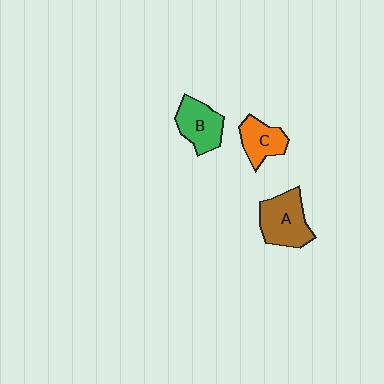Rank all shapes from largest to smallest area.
From largest to smallest: A (brown), B (green), C (orange).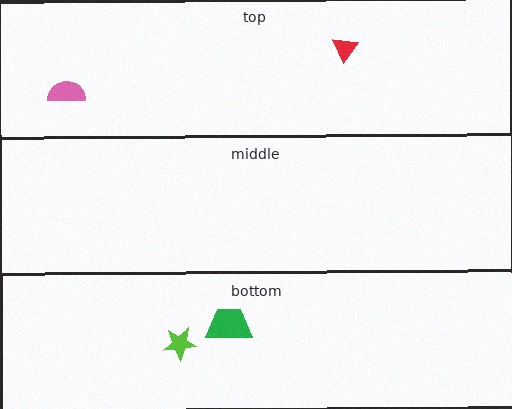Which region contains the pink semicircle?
The top region.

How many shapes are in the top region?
2.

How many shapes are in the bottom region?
2.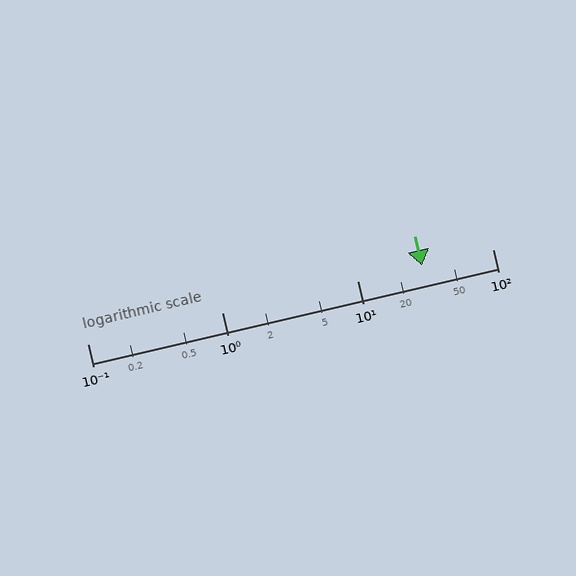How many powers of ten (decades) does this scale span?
The scale spans 3 decades, from 0.1 to 100.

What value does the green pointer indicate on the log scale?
The pointer indicates approximately 30.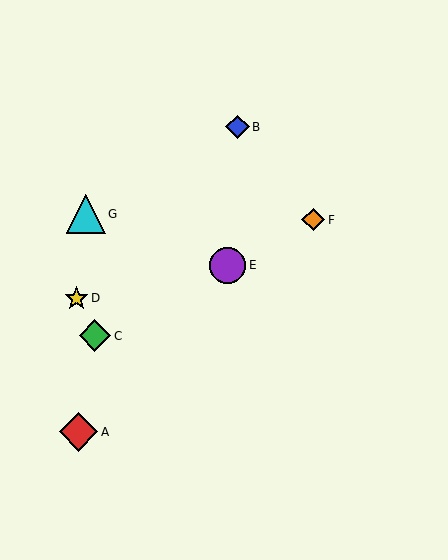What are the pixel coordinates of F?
Object F is at (313, 220).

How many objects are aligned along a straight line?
3 objects (C, E, F) are aligned along a straight line.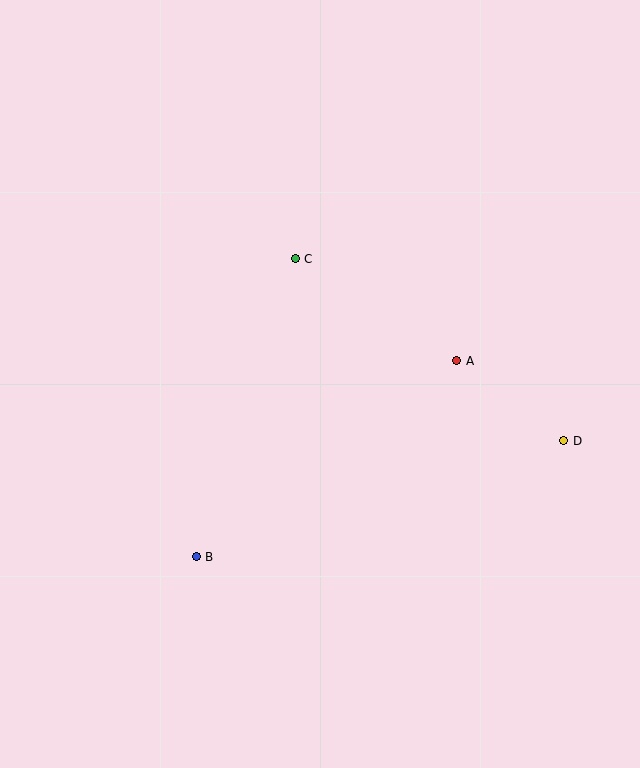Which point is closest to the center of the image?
Point C at (295, 259) is closest to the center.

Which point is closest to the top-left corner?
Point C is closest to the top-left corner.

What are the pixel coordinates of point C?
Point C is at (295, 259).